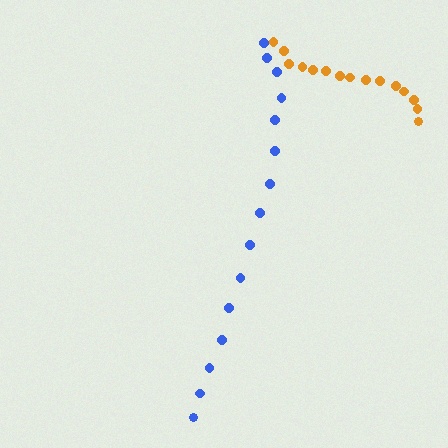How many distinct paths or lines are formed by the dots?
There are 2 distinct paths.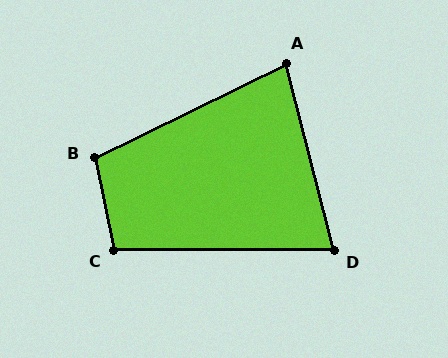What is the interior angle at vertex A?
Approximately 78 degrees (acute).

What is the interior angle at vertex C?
Approximately 102 degrees (obtuse).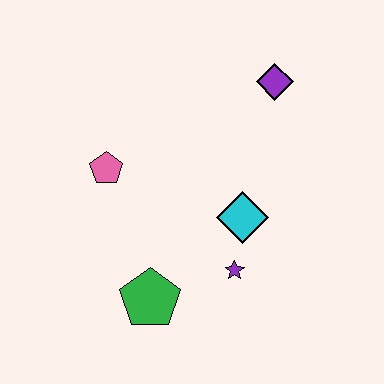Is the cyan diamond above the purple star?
Yes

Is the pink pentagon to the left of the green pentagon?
Yes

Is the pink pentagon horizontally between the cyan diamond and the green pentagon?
No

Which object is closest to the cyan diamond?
The purple star is closest to the cyan diamond.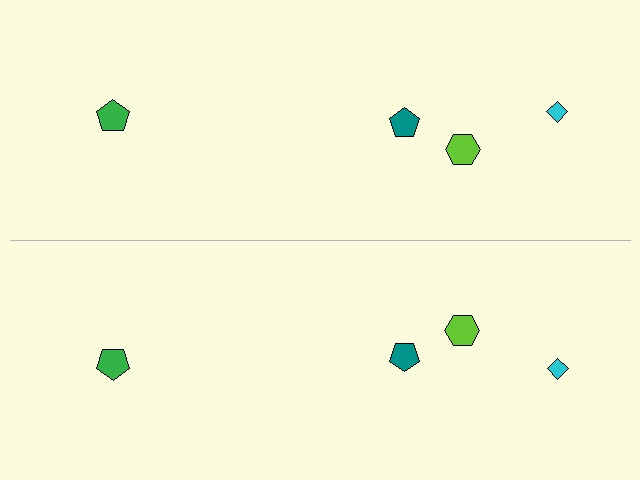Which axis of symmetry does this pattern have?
The pattern has a horizontal axis of symmetry running through the center of the image.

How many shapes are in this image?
There are 8 shapes in this image.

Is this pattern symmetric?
Yes, this pattern has bilateral (reflection) symmetry.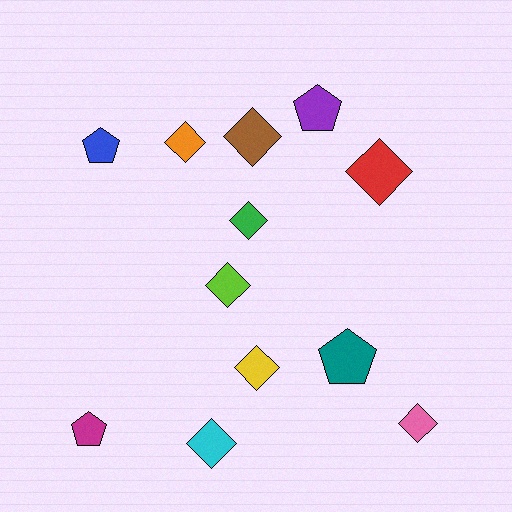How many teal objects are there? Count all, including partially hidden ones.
There is 1 teal object.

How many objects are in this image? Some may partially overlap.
There are 12 objects.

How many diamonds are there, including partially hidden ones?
There are 8 diamonds.